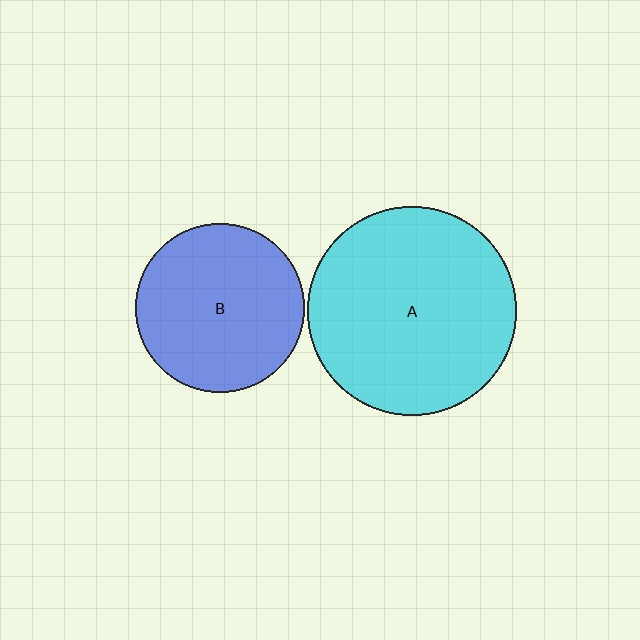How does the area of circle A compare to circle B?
Approximately 1.5 times.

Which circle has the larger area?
Circle A (cyan).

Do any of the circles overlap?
No, none of the circles overlap.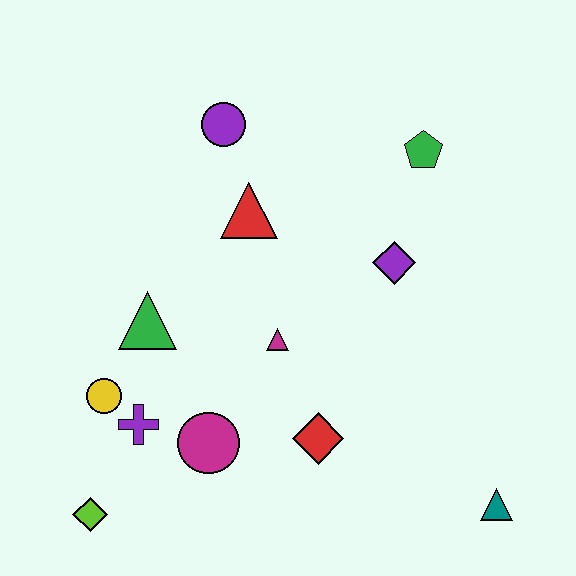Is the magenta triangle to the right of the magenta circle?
Yes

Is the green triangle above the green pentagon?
No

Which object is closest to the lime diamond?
The purple cross is closest to the lime diamond.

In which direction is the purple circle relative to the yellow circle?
The purple circle is above the yellow circle.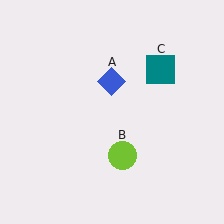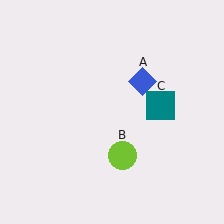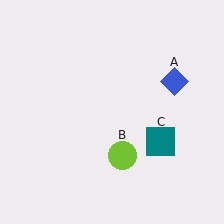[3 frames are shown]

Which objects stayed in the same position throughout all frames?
Lime circle (object B) remained stationary.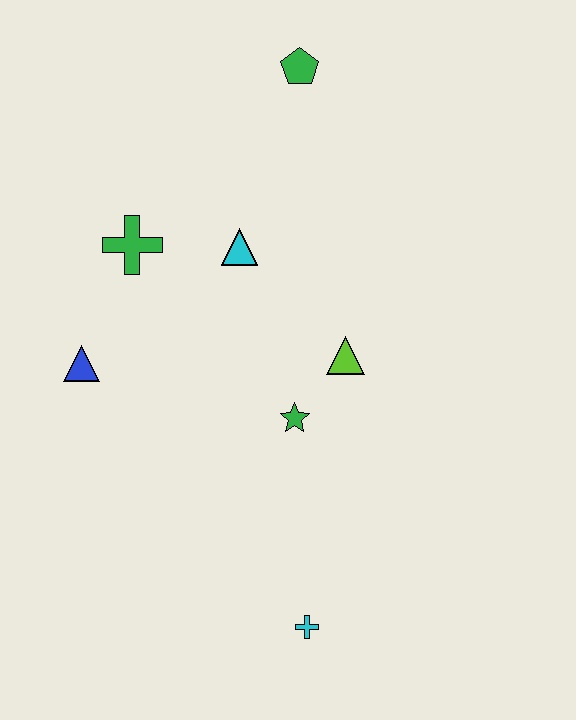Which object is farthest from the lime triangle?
The green pentagon is farthest from the lime triangle.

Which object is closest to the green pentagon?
The cyan triangle is closest to the green pentagon.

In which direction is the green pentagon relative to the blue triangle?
The green pentagon is above the blue triangle.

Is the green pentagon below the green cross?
No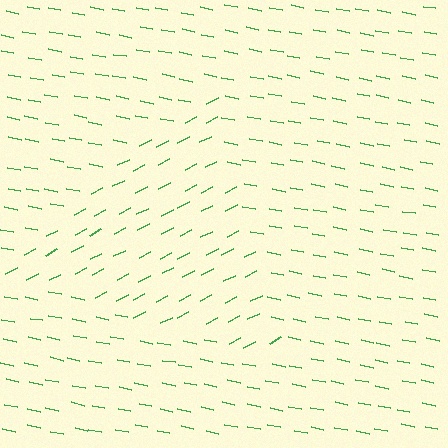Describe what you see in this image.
The image is filled with small green line segments. A triangle region in the image has lines oriented differently from the surrounding lines, creating a visible texture boundary.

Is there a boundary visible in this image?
Yes, there is a texture boundary formed by a change in line orientation.